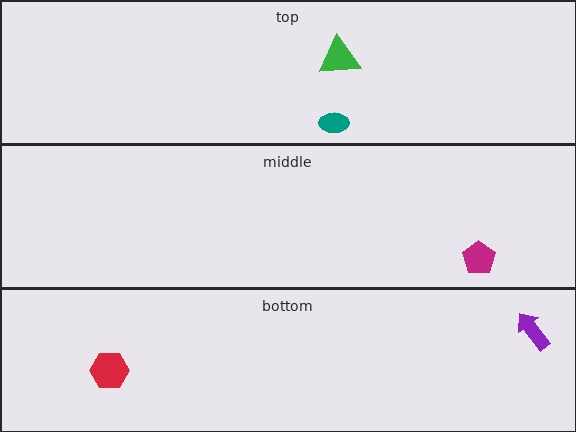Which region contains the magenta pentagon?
The middle region.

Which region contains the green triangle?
The top region.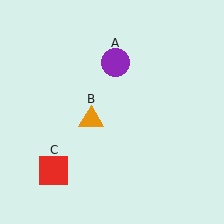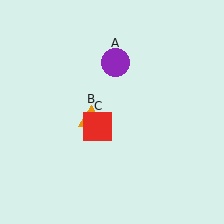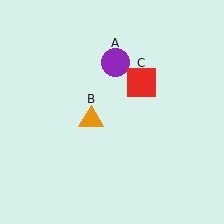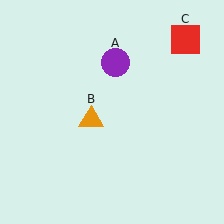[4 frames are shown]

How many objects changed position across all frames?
1 object changed position: red square (object C).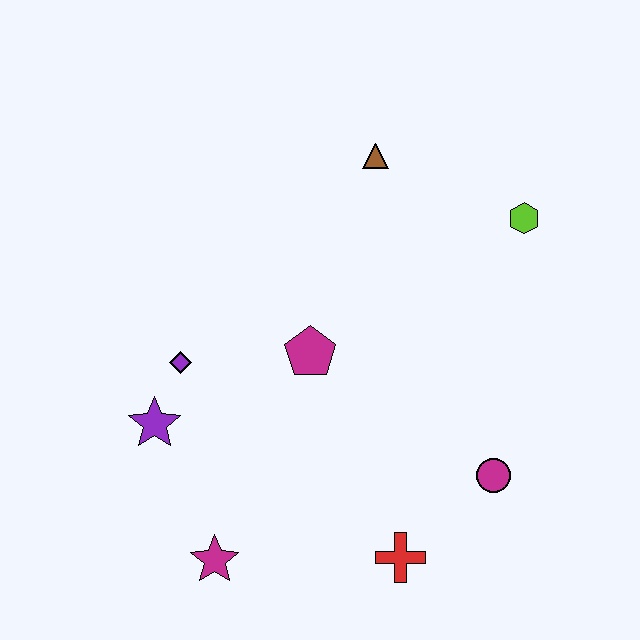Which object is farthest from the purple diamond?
The lime hexagon is farthest from the purple diamond.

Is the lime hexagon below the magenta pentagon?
No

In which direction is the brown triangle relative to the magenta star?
The brown triangle is above the magenta star.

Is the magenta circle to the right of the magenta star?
Yes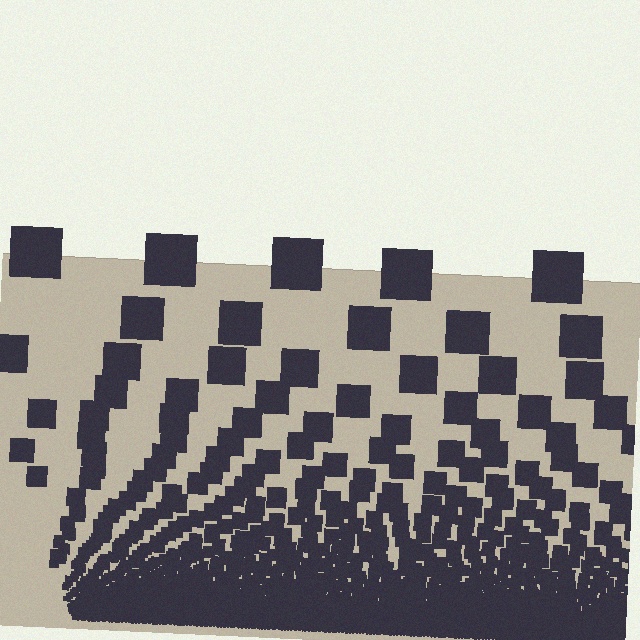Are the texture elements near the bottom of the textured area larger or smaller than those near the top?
Smaller. The gradient is inverted — elements near the bottom are smaller and denser.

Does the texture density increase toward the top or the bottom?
Density increases toward the bottom.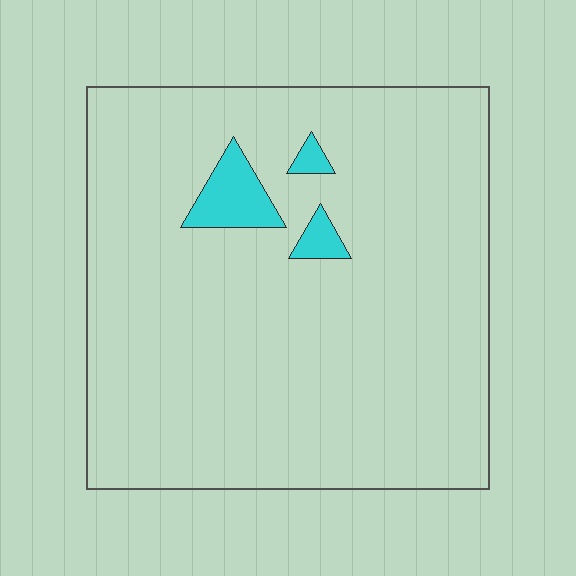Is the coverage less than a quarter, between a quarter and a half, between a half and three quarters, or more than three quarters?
Less than a quarter.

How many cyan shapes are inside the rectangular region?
3.